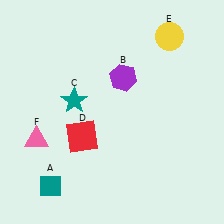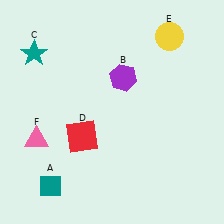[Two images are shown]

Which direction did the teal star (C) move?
The teal star (C) moved up.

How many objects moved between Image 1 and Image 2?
1 object moved between the two images.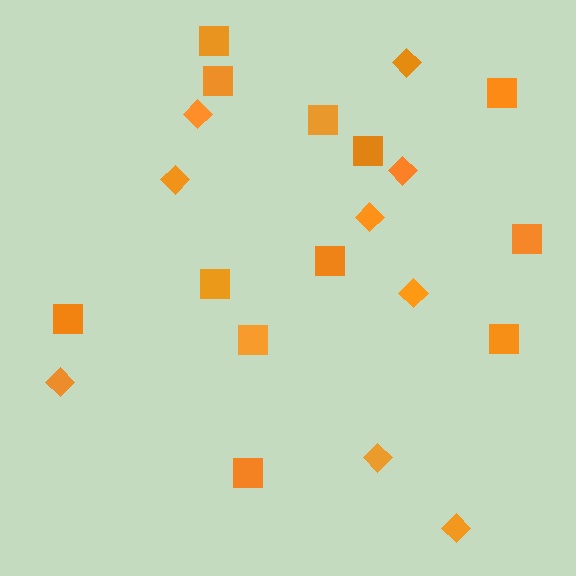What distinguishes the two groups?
There are 2 groups: one group of squares (12) and one group of diamonds (9).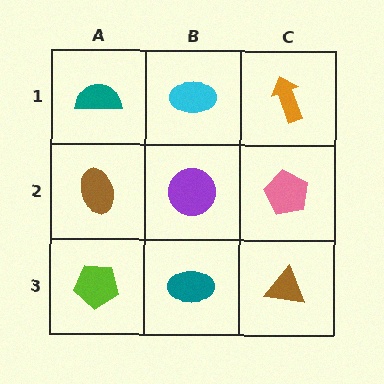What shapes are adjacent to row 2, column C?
An orange arrow (row 1, column C), a brown triangle (row 3, column C), a purple circle (row 2, column B).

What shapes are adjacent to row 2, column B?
A cyan ellipse (row 1, column B), a teal ellipse (row 3, column B), a brown ellipse (row 2, column A), a pink pentagon (row 2, column C).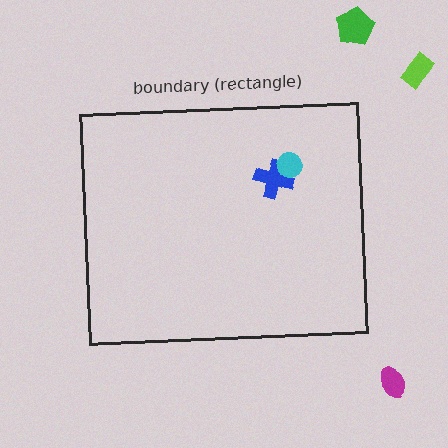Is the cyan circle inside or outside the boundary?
Inside.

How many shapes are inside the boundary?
2 inside, 3 outside.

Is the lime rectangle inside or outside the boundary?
Outside.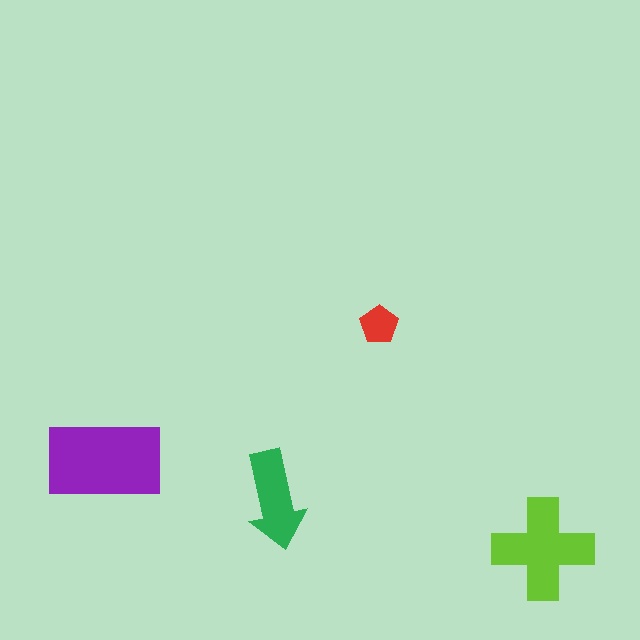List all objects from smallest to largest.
The red pentagon, the green arrow, the lime cross, the purple rectangle.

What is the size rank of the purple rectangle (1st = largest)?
1st.